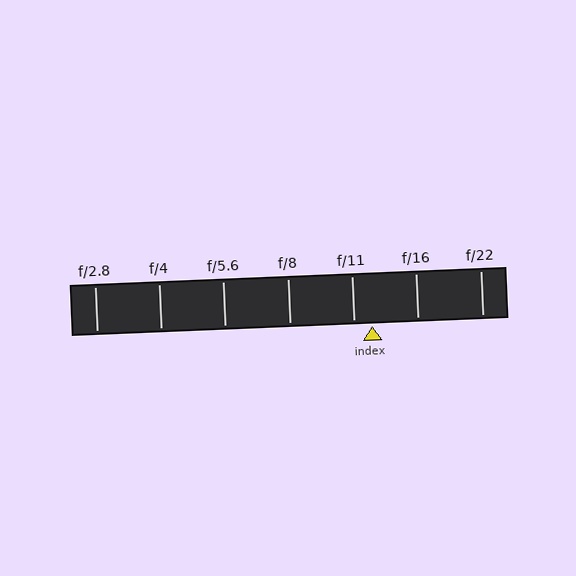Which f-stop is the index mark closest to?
The index mark is closest to f/11.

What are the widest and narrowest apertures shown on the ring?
The widest aperture shown is f/2.8 and the narrowest is f/22.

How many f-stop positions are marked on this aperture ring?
There are 7 f-stop positions marked.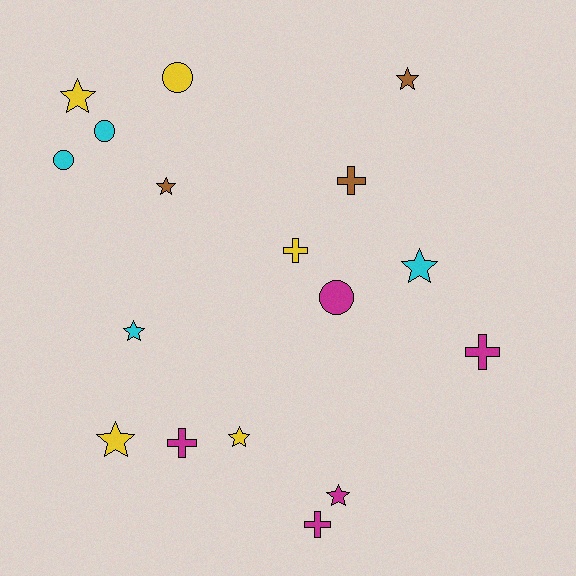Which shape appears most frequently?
Star, with 8 objects.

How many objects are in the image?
There are 17 objects.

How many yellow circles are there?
There is 1 yellow circle.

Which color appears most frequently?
Yellow, with 5 objects.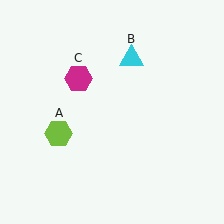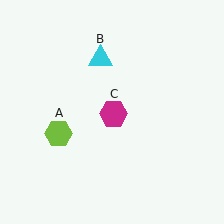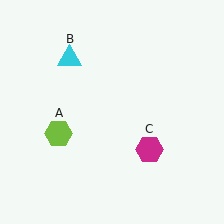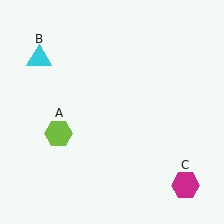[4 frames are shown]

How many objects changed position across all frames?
2 objects changed position: cyan triangle (object B), magenta hexagon (object C).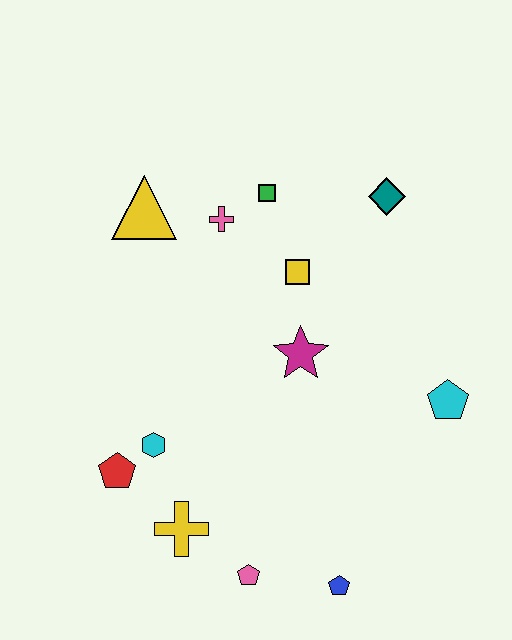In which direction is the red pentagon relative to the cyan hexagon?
The red pentagon is to the left of the cyan hexagon.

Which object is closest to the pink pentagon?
The yellow cross is closest to the pink pentagon.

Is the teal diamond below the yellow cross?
No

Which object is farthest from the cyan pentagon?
The yellow triangle is farthest from the cyan pentagon.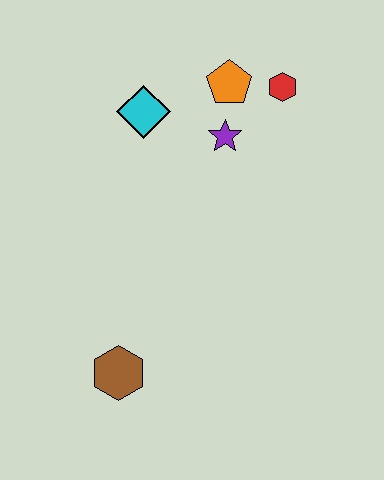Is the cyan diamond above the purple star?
Yes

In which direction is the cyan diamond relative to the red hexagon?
The cyan diamond is to the left of the red hexagon.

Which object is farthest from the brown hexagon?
The red hexagon is farthest from the brown hexagon.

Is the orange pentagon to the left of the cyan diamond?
No